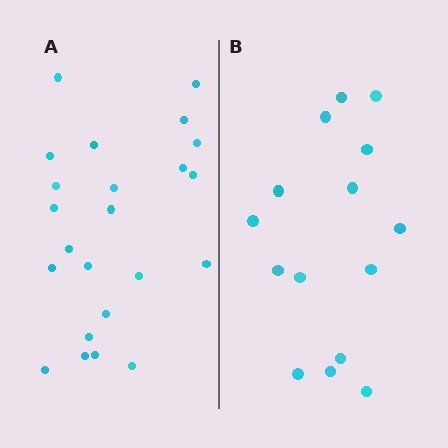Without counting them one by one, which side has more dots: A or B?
Region A (the left region) has more dots.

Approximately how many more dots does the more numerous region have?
Region A has roughly 8 or so more dots than region B.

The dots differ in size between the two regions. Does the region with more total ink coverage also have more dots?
No. Region B has more total ink coverage because its dots are larger, but region A actually contains more individual dots. Total area can be misleading — the number of items is what matters here.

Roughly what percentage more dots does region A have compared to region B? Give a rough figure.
About 55% more.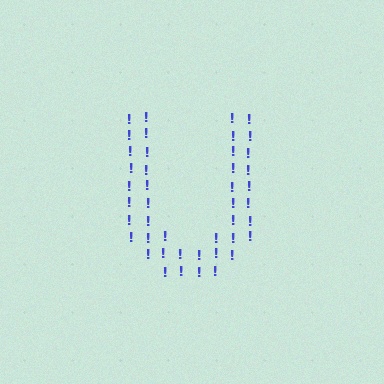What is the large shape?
The large shape is the letter U.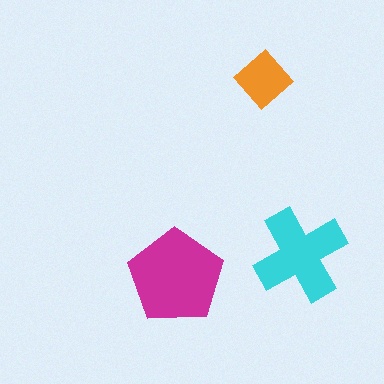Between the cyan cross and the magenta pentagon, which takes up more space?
The magenta pentagon.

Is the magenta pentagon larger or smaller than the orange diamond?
Larger.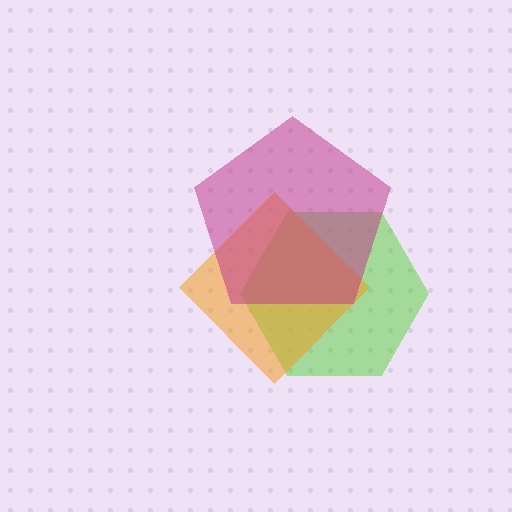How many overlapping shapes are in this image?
There are 3 overlapping shapes in the image.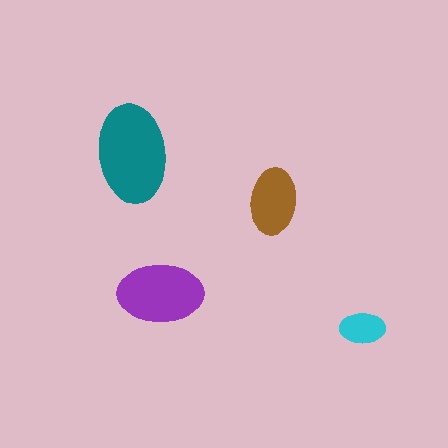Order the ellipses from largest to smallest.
the teal one, the purple one, the brown one, the cyan one.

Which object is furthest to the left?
The teal ellipse is leftmost.